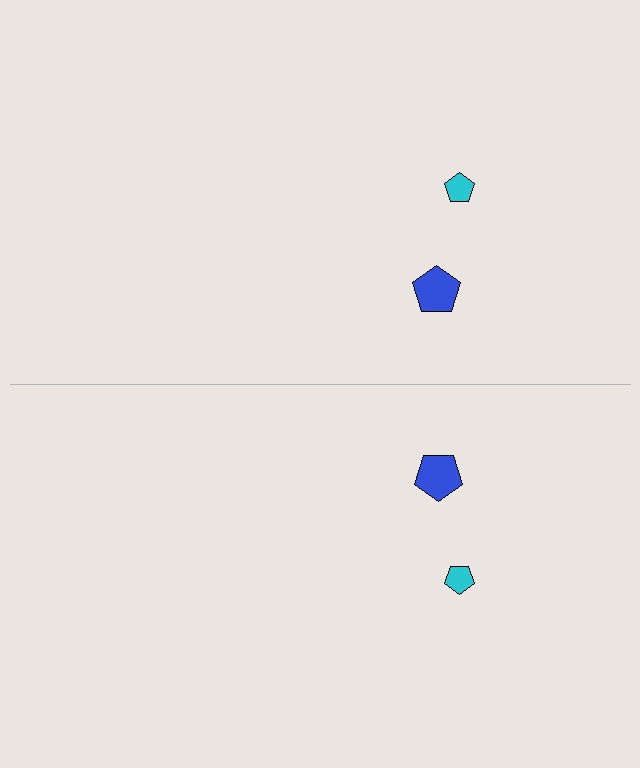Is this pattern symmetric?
Yes, this pattern has bilateral (reflection) symmetry.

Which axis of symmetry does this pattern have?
The pattern has a horizontal axis of symmetry running through the center of the image.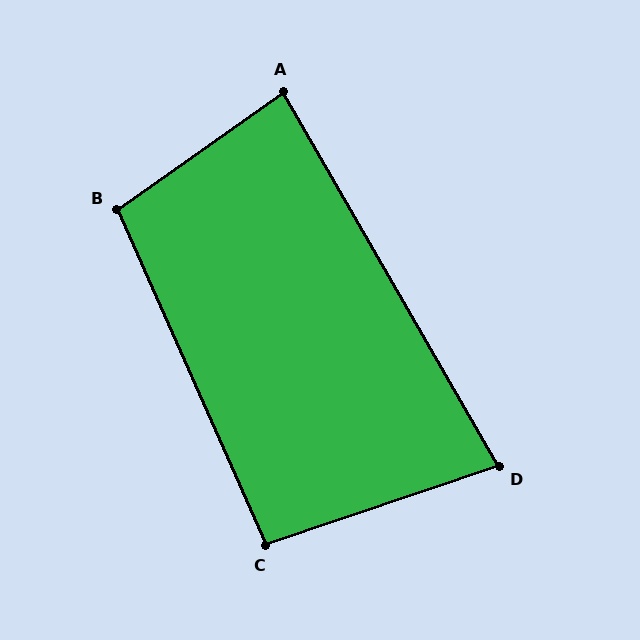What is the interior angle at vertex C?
Approximately 95 degrees (obtuse).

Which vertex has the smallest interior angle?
D, at approximately 79 degrees.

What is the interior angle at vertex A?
Approximately 85 degrees (acute).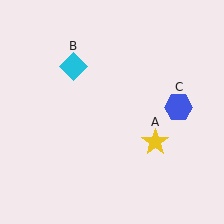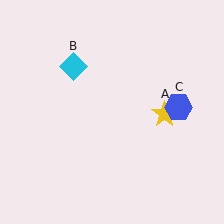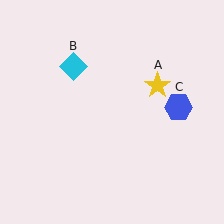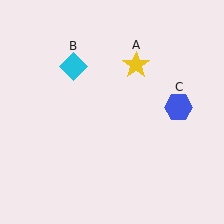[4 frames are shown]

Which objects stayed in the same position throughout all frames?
Cyan diamond (object B) and blue hexagon (object C) remained stationary.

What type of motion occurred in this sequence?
The yellow star (object A) rotated counterclockwise around the center of the scene.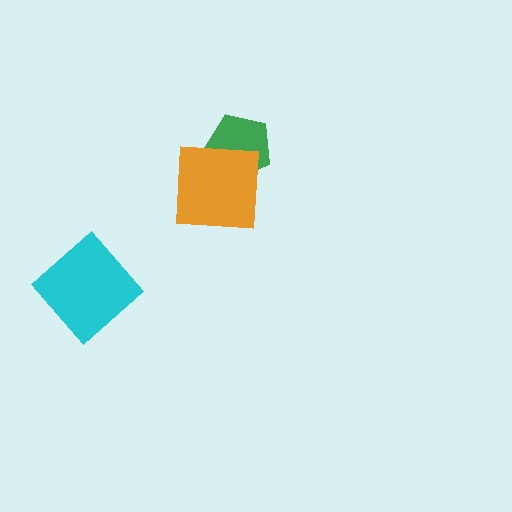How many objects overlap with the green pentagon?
1 object overlaps with the green pentagon.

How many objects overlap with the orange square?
1 object overlaps with the orange square.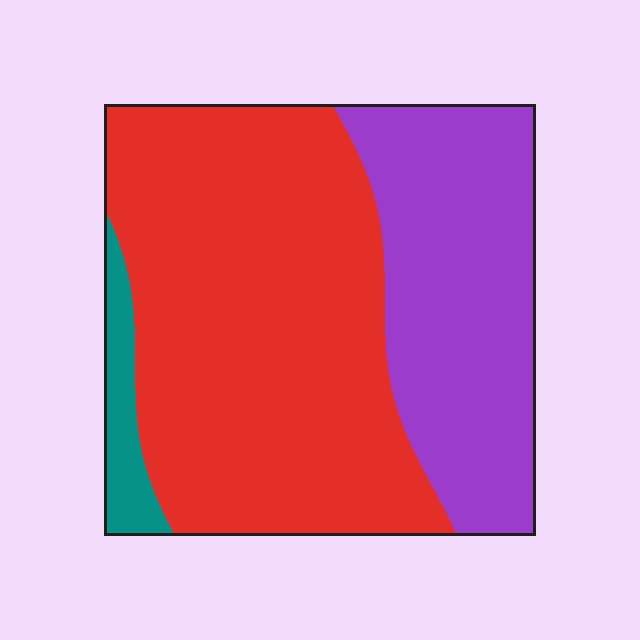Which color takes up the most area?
Red, at roughly 60%.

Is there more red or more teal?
Red.